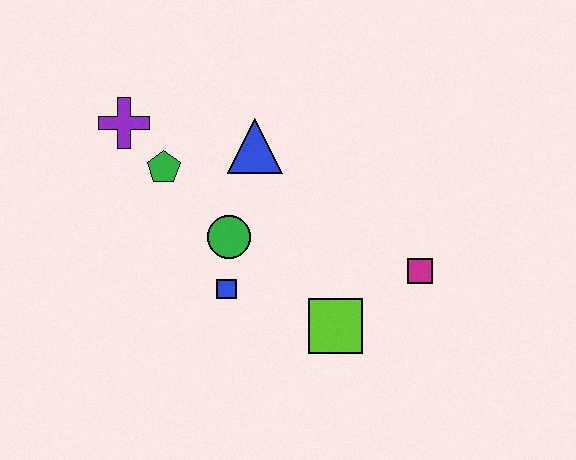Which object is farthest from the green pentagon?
The magenta square is farthest from the green pentagon.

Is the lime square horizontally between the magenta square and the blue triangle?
Yes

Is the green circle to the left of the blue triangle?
Yes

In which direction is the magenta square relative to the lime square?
The magenta square is to the right of the lime square.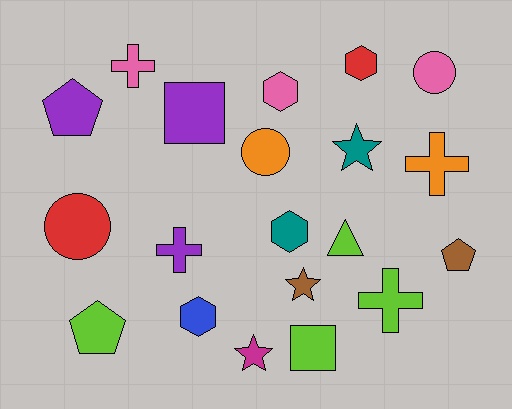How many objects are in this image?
There are 20 objects.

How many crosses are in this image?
There are 4 crosses.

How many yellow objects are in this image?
There are no yellow objects.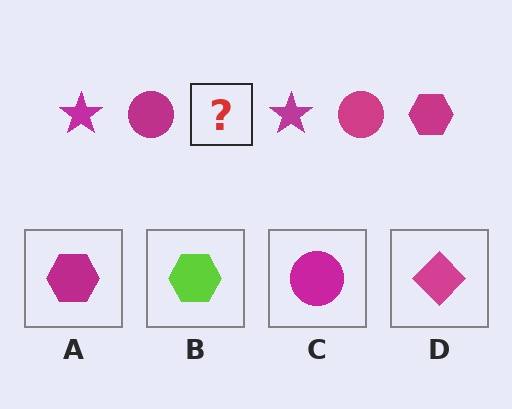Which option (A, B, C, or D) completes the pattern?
A.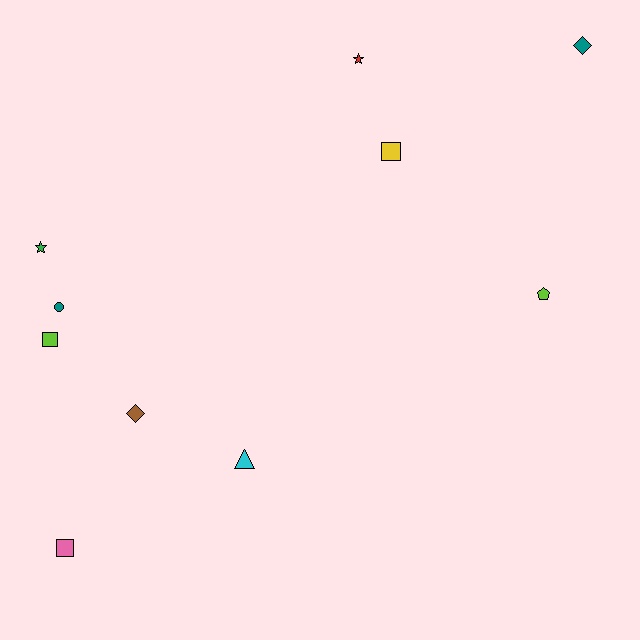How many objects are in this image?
There are 10 objects.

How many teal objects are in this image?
There are 2 teal objects.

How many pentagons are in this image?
There is 1 pentagon.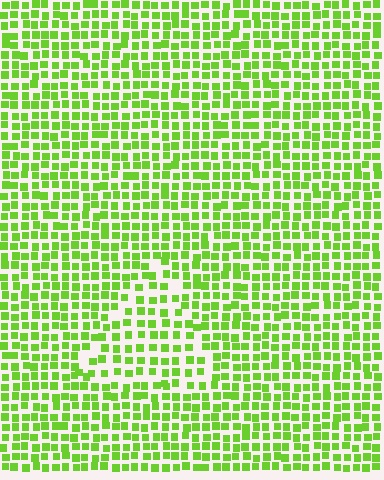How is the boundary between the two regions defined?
The boundary is defined by a change in element density (approximately 1.5x ratio). All elements are the same color, size, and shape.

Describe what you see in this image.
The image contains small lime elements arranged at two different densities. A triangle-shaped region is visible where the elements are less densely packed than the surrounding area.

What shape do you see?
I see a triangle.